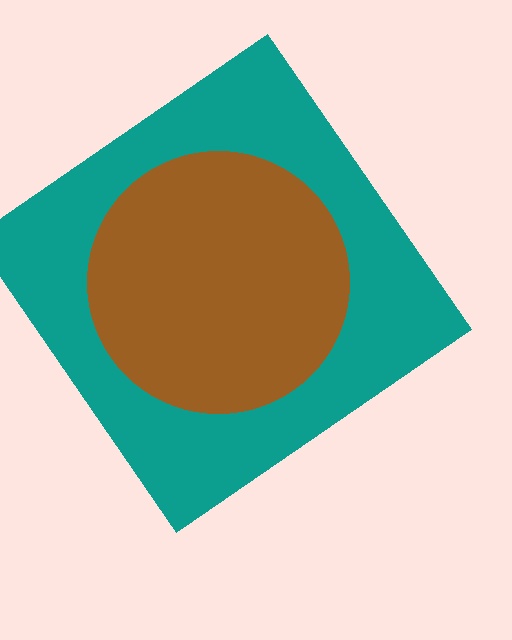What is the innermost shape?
The brown circle.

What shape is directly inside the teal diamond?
The brown circle.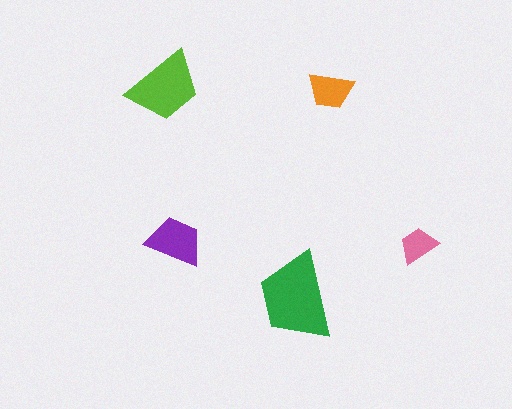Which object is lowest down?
The green trapezoid is bottommost.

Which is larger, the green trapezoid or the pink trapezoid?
The green one.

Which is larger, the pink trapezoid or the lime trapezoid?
The lime one.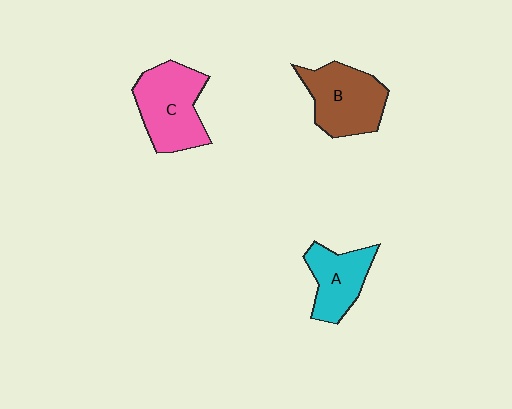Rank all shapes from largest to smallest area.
From largest to smallest: C (pink), B (brown), A (cyan).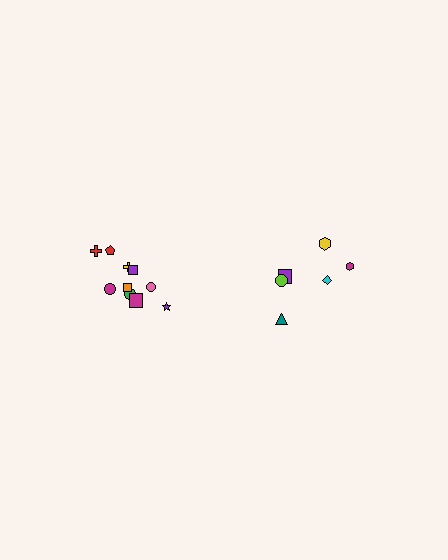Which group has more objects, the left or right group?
The left group.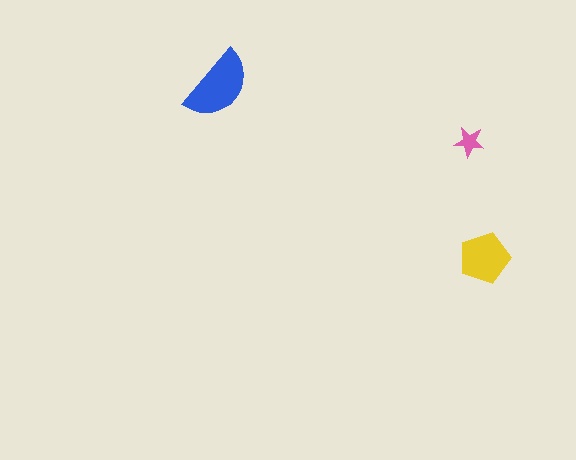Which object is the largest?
The blue semicircle.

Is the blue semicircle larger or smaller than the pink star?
Larger.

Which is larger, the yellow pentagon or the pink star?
The yellow pentagon.